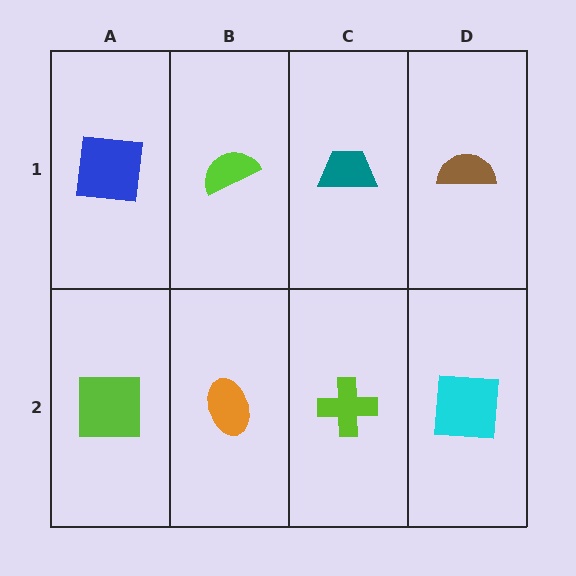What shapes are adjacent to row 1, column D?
A cyan square (row 2, column D), a teal trapezoid (row 1, column C).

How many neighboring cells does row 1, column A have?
2.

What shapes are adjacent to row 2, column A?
A blue square (row 1, column A), an orange ellipse (row 2, column B).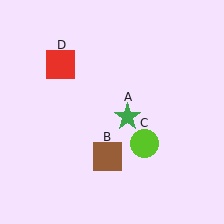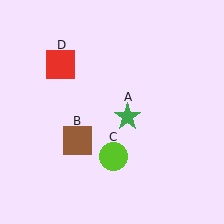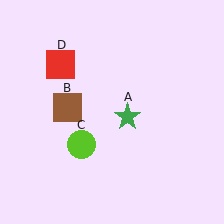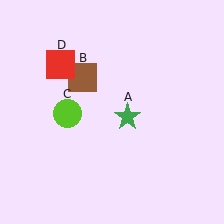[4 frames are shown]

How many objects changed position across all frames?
2 objects changed position: brown square (object B), lime circle (object C).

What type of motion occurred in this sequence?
The brown square (object B), lime circle (object C) rotated clockwise around the center of the scene.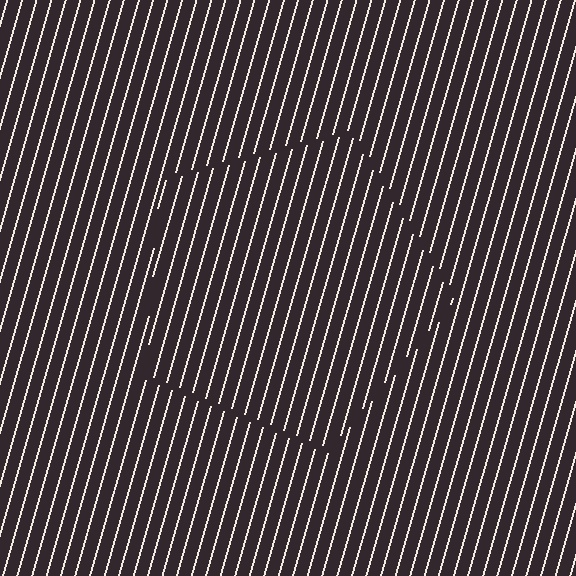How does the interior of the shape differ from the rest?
The interior of the shape contains the same grating, shifted by half a period — the contour is defined by the phase discontinuity where line-ends from the inner and outer gratings abut.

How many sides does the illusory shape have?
5 sides — the line-ends trace a pentagon.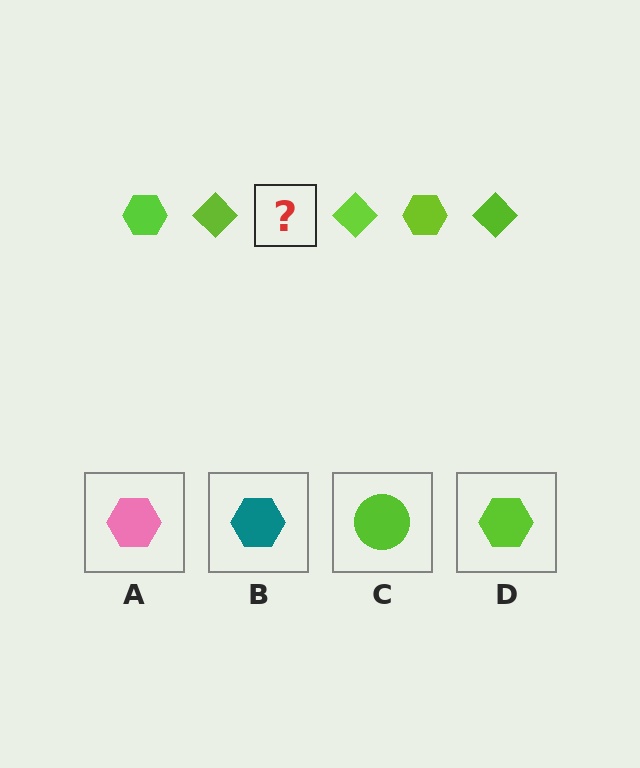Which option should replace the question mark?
Option D.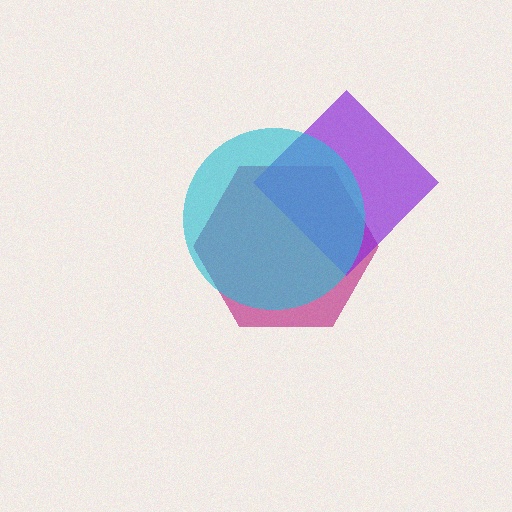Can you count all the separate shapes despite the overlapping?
Yes, there are 3 separate shapes.